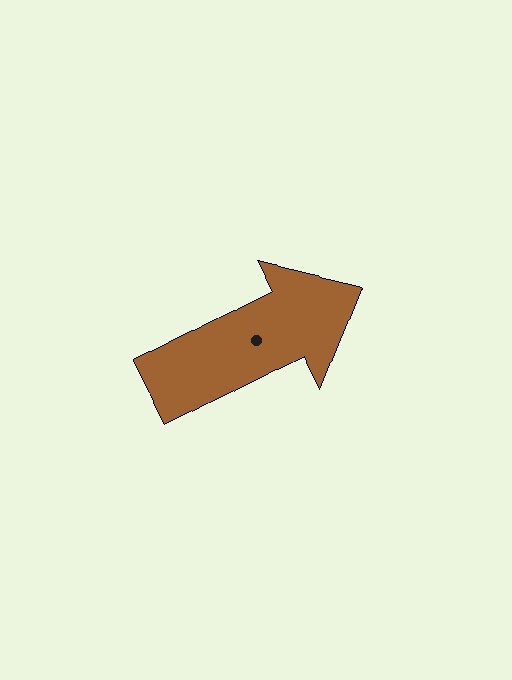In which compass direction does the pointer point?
Northeast.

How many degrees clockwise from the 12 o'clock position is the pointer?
Approximately 63 degrees.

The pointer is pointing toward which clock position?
Roughly 2 o'clock.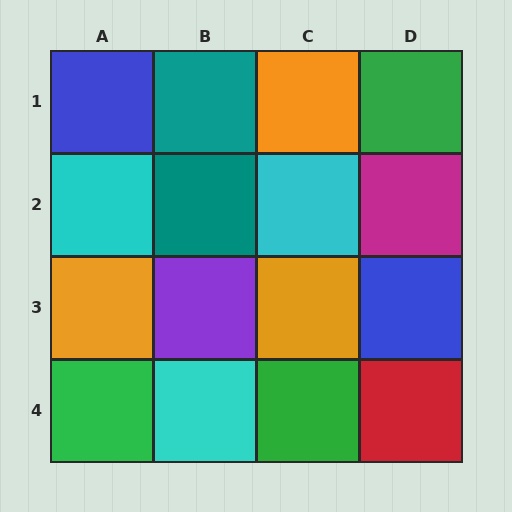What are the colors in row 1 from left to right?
Blue, teal, orange, green.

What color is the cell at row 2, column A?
Cyan.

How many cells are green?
3 cells are green.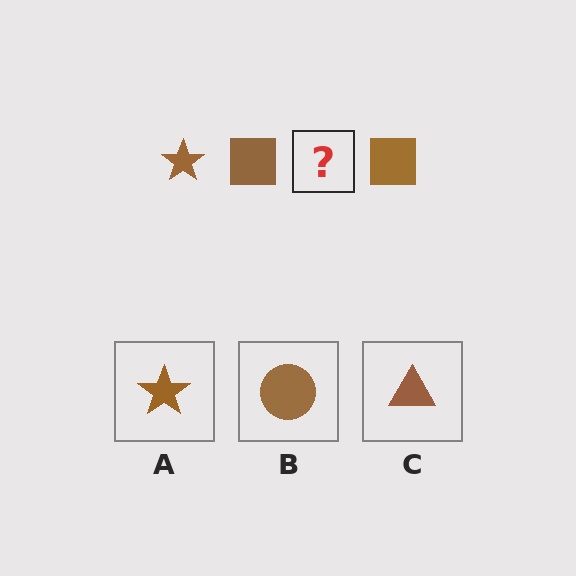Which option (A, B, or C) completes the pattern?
A.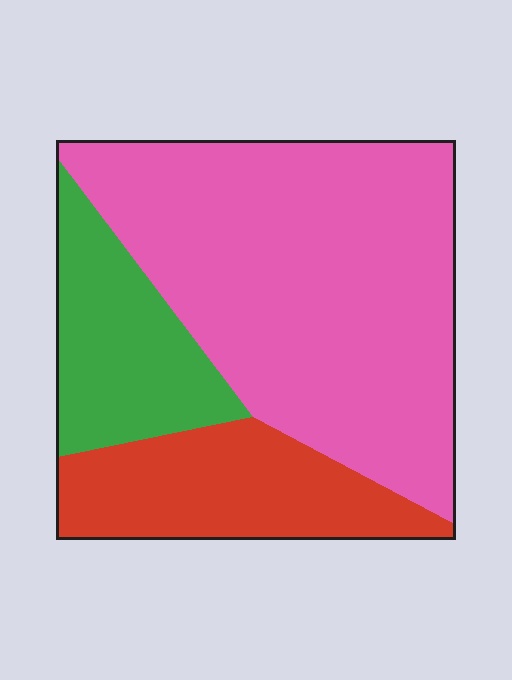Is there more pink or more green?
Pink.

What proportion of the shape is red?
Red takes up about one fifth (1/5) of the shape.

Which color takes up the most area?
Pink, at roughly 60%.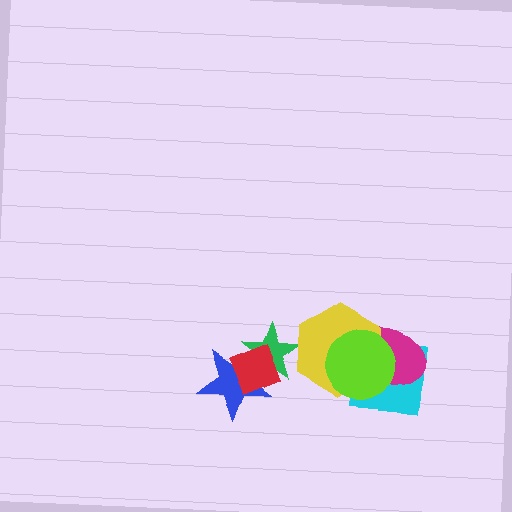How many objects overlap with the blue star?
2 objects overlap with the blue star.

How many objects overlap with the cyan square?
3 objects overlap with the cyan square.